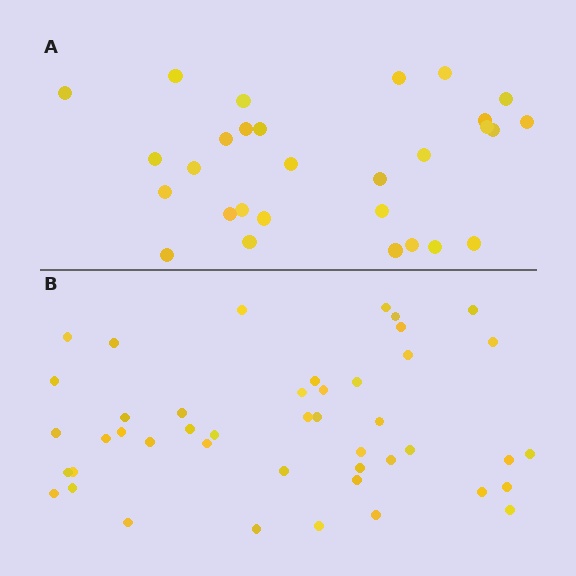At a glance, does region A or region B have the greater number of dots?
Region B (the bottom region) has more dots.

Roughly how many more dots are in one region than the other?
Region B has approximately 15 more dots than region A.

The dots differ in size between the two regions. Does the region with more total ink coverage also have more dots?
No. Region A has more total ink coverage because its dots are larger, but region B actually contains more individual dots. Total area can be misleading — the number of items is what matters here.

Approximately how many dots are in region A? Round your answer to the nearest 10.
About 30 dots. (The exact count is 29, which rounds to 30.)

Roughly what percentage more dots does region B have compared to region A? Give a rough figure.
About 55% more.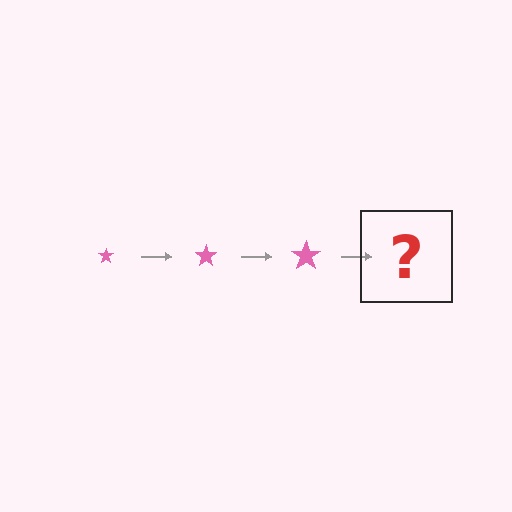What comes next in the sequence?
The next element should be a pink star, larger than the previous one.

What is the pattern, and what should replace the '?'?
The pattern is that the star gets progressively larger each step. The '?' should be a pink star, larger than the previous one.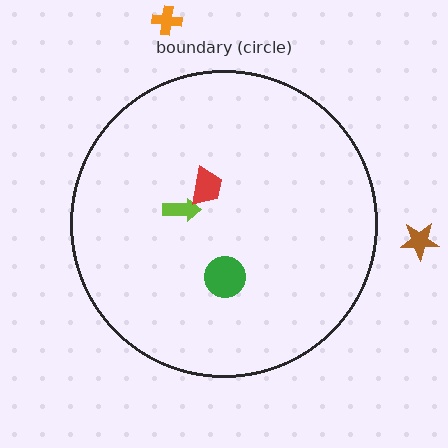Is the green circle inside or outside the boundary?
Inside.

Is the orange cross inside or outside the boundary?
Outside.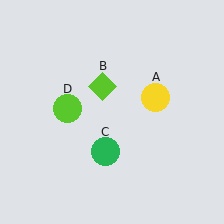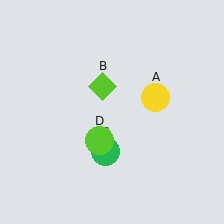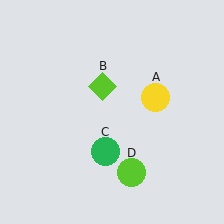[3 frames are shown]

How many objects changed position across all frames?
1 object changed position: lime circle (object D).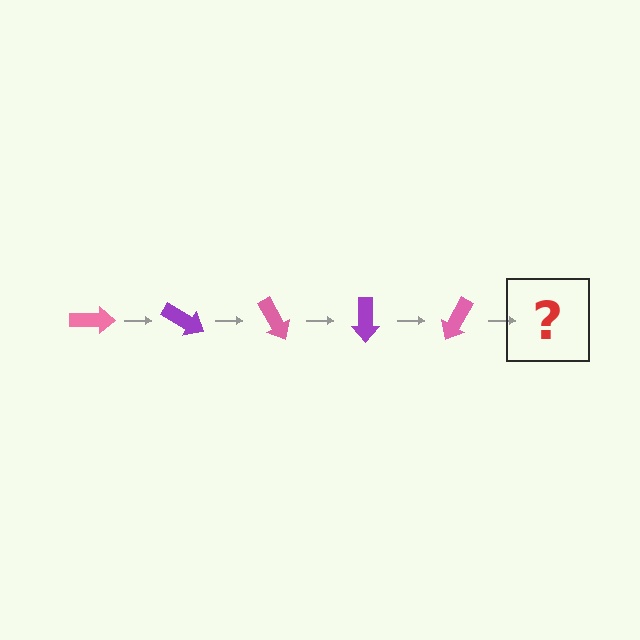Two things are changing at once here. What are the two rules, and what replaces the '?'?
The two rules are that it rotates 30 degrees each step and the color cycles through pink and purple. The '?' should be a purple arrow, rotated 150 degrees from the start.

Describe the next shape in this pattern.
It should be a purple arrow, rotated 150 degrees from the start.